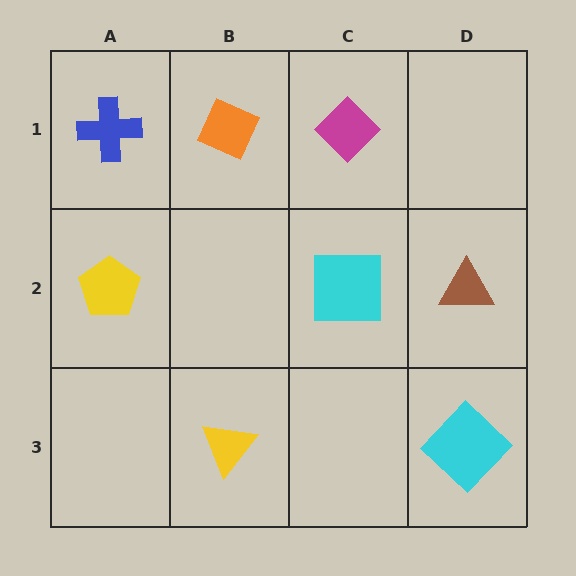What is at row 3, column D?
A cyan diamond.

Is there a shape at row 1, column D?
No, that cell is empty.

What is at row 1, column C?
A magenta diamond.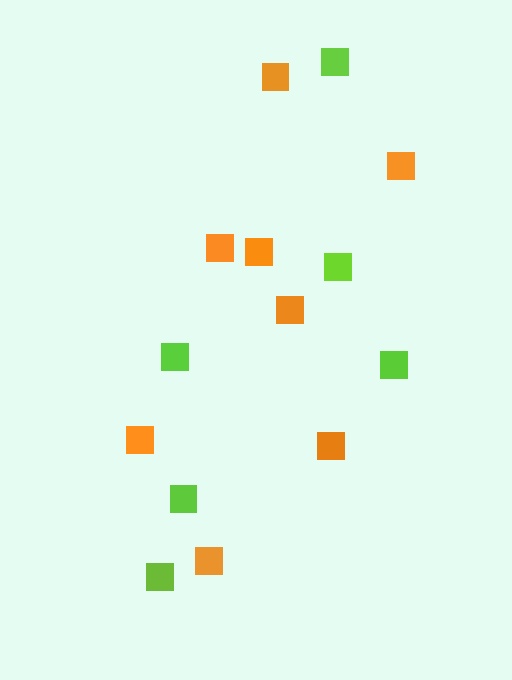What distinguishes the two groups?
There are 2 groups: one group of lime squares (6) and one group of orange squares (8).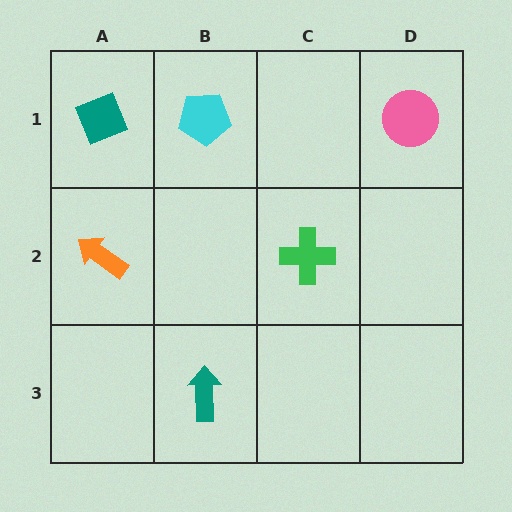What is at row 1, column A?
A teal diamond.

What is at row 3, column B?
A teal arrow.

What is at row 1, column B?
A cyan pentagon.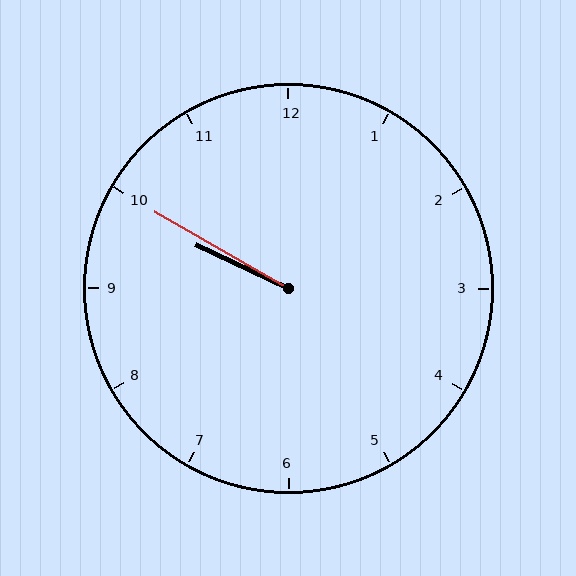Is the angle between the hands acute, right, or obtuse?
It is acute.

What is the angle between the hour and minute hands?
Approximately 5 degrees.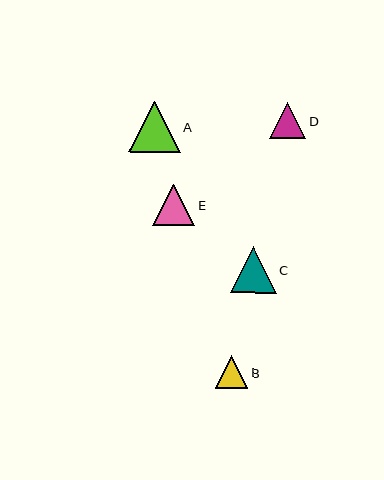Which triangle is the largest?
Triangle A is the largest with a size of approximately 51 pixels.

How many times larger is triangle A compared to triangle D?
Triangle A is approximately 1.4 times the size of triangle D.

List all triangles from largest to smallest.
From largest to smallest: A, C, E, D, B.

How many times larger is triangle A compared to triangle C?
Triangle A is approximately 1.1 times the size of triangle C.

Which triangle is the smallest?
Triangle B is the smallest with a size of approximately 33 pixels.